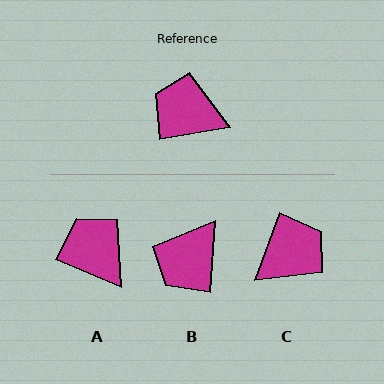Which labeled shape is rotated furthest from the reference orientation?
C, about 120 degrees away.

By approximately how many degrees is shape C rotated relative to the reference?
Approximately 120 degrees clockwise.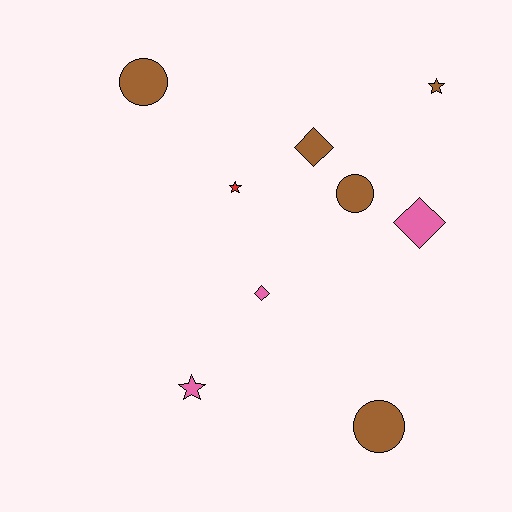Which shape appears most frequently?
Circle, with 3 objects.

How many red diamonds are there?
There are no red diamonds.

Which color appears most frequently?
Brown, with 5 objects.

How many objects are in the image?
There are 9 objects.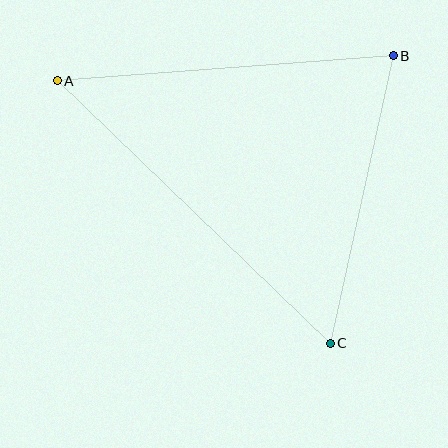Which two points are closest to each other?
Points B and C are closest to each other.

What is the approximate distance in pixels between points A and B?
The distance between A and B is approximately 337 pixels.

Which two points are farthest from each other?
Points A and C are farthest from each other.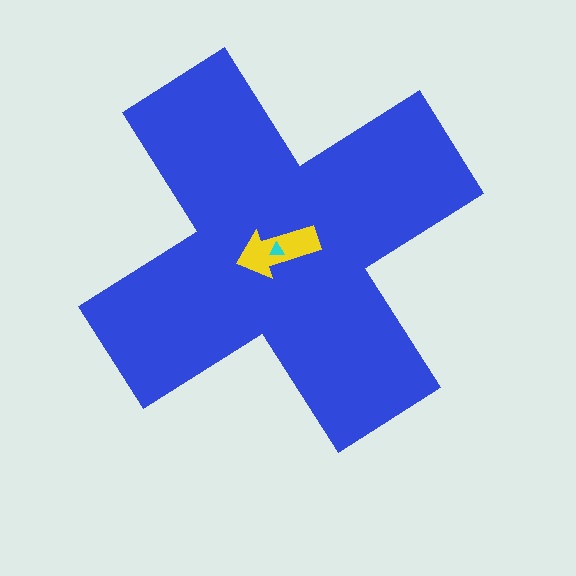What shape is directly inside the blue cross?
The yellow arrow.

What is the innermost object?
The cyan triangle.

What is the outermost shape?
The blue cross.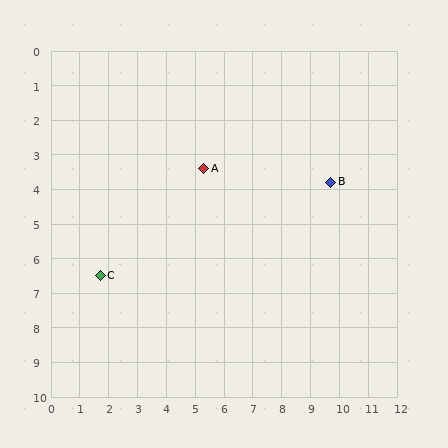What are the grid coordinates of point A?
Point A is at approximately (5.3, 3.4).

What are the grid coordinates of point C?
Point C is at approximately (1.7, 6.5).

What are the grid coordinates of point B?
Point B is at approximately (9.7, 3.8).